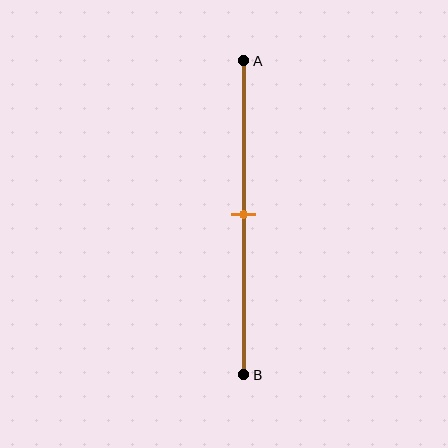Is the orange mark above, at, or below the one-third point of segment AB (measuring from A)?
The orange mark is below the one-third point of segment AB.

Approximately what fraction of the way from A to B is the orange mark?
The orange mark is approximately 50% of the way from A to B.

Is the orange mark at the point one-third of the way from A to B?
No, the mark is at about 50% from A, not at the 33% one-third point.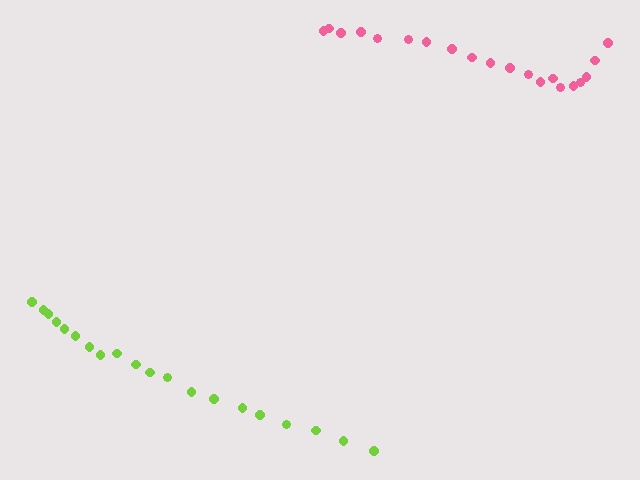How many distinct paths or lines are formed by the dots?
There are 2 distinct paths.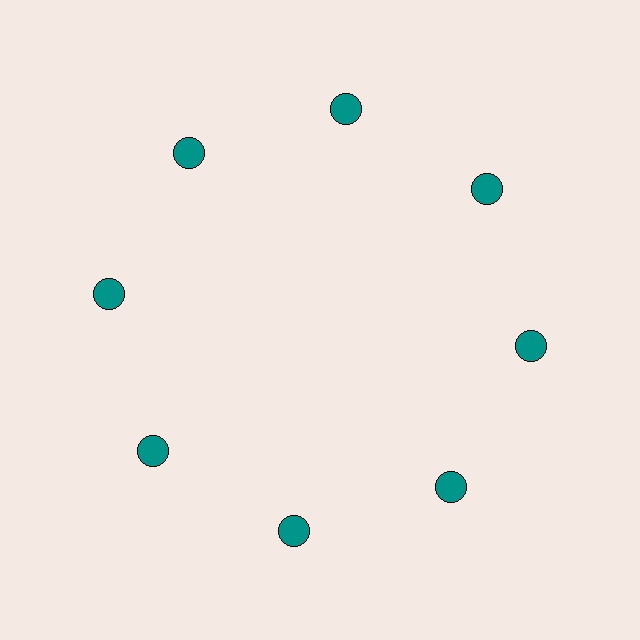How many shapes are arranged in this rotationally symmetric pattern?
There are 8 shapes, arranged in 8 groups of 1.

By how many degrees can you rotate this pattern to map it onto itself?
The pattern maps onto itself every 45 degrees of rotation.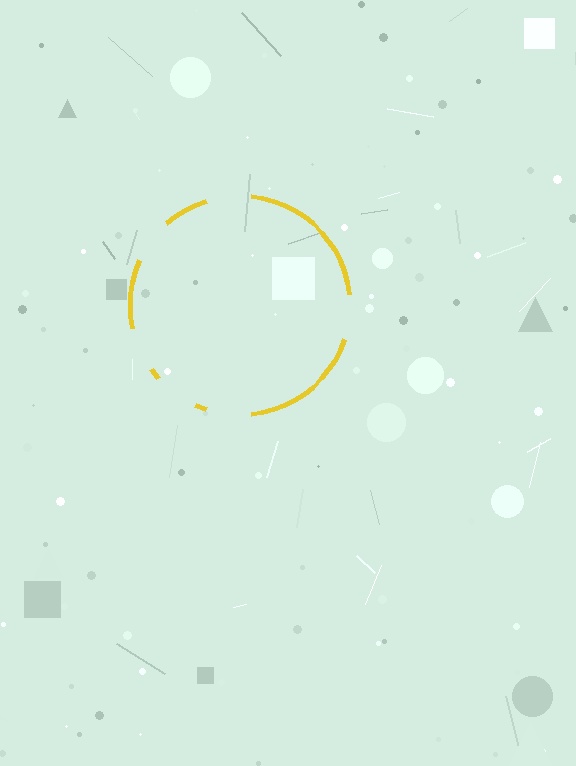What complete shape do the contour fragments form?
The contour fragments form a circle.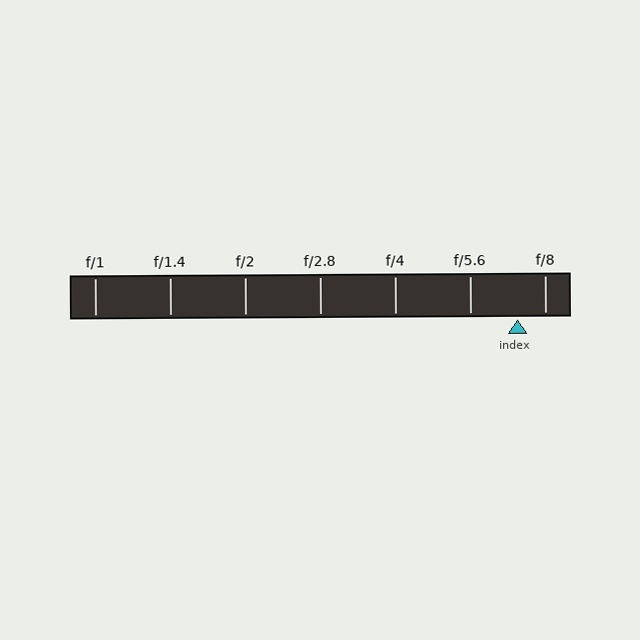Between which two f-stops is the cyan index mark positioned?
The index mark is between f/5.6 and f/8.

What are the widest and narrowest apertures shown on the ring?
The widest aperture shown is f/1 and the narrowest is f/8.